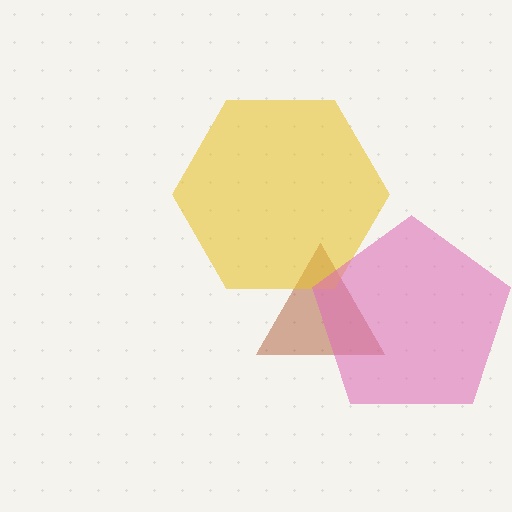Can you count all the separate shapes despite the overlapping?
Yes, there are 3 separate shapes.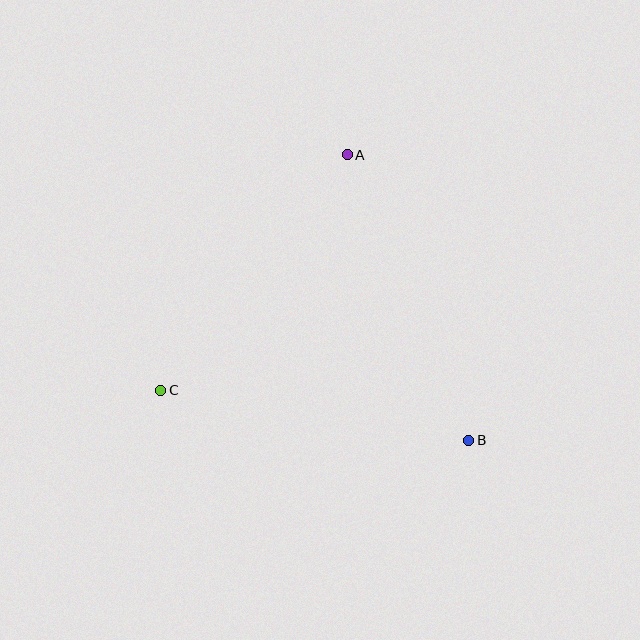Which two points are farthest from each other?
Points B and C are farthest from each other.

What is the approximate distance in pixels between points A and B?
The distance between A and B is approximately 311 pixels.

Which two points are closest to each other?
Points A and C are closest to each other.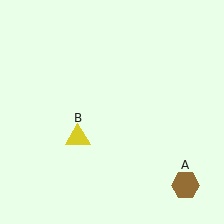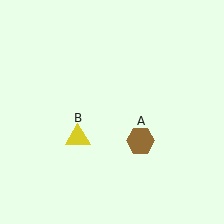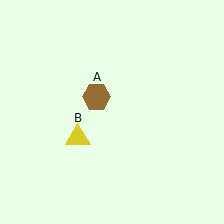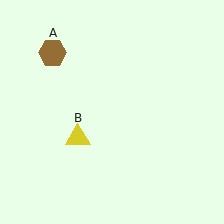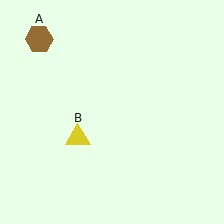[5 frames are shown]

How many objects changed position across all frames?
1 object changed position: brown hexagon (object A).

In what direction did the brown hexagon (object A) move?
The brown hexagon (object A) moved up and to the left.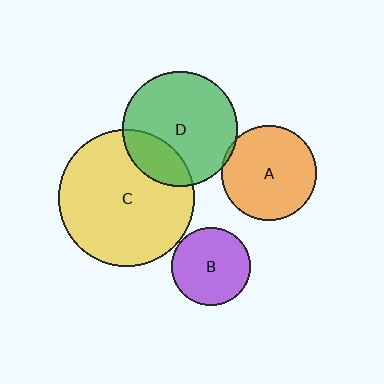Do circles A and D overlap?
Yes.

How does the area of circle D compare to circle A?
Approximately 1.5 times.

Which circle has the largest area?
Circle C (yellow).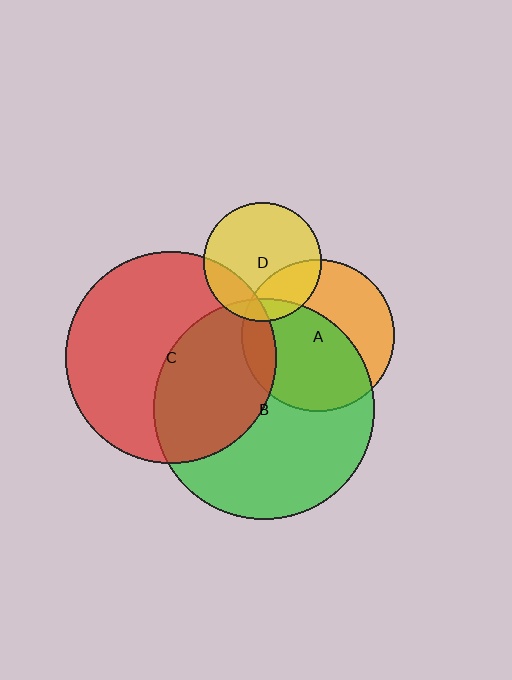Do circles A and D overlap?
Yes.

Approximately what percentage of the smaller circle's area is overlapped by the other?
Approximately 25%.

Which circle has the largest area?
Circle B (green).